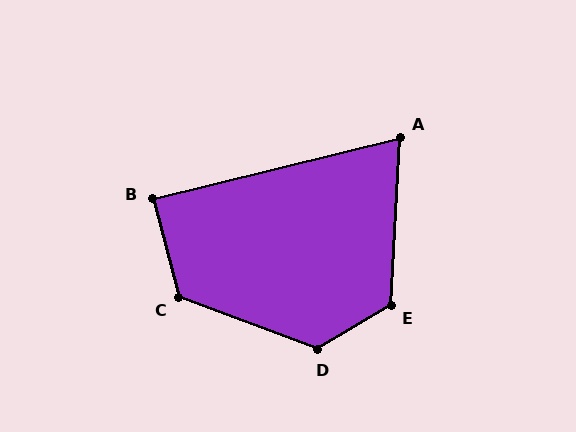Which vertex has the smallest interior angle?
A, at approximately 73 degrees.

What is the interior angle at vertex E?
Approximately 124 degrees (obtuse).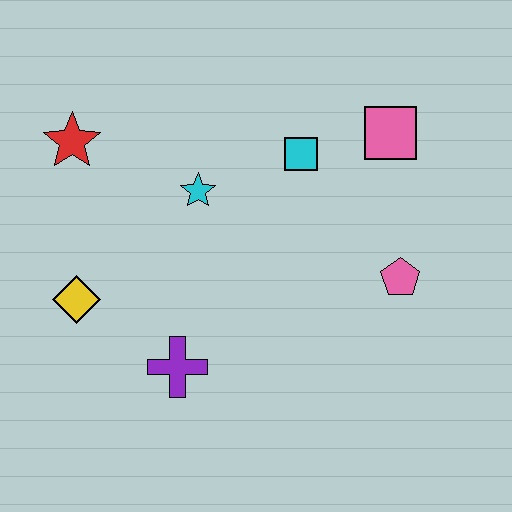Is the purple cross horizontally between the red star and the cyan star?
Yes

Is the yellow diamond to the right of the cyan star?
No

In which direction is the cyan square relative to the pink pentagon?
The cyan square is above the pink pentagon.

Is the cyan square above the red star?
No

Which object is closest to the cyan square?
The pink square is closest to the cyan square.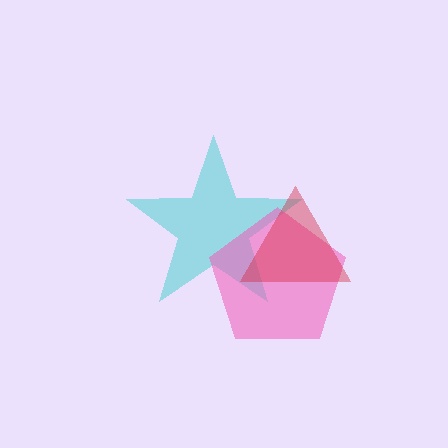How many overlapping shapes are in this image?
There are 3 overlapping shapes in the image.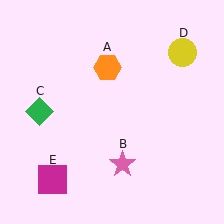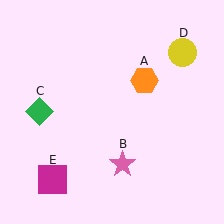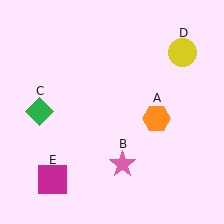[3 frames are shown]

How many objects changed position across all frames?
1 object changed position: orange hexagon (object A).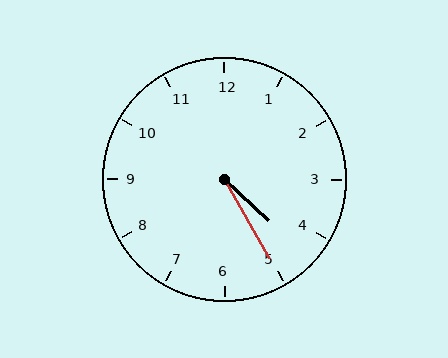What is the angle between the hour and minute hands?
Approximately 18 degrees.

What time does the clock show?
4:25.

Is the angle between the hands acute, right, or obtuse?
It is acute.